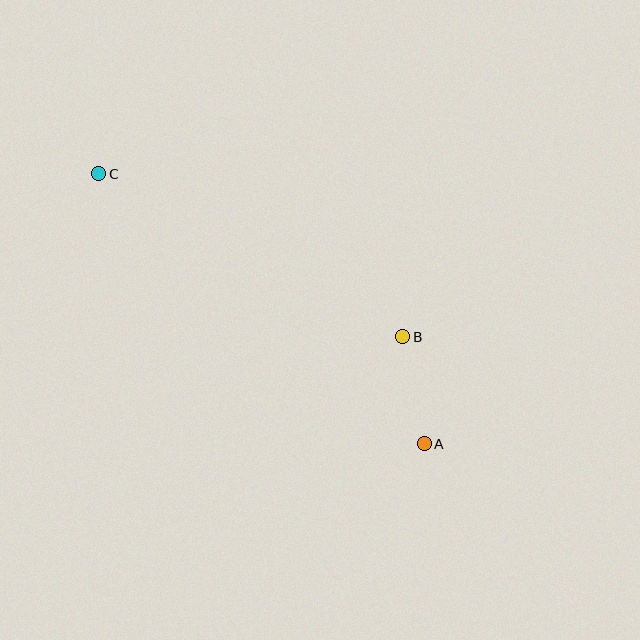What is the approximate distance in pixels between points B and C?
The distance between B and C is approximately 345 pixels.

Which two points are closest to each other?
Points A and B are closest to each other.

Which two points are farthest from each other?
Points A and C are farthest from each other.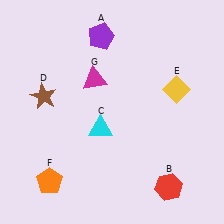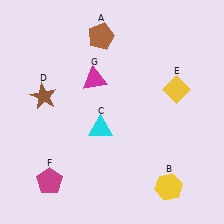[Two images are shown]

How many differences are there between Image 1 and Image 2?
There are 3 differences between the two images.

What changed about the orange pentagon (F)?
In Image 1, F is orange. In Image 2, it changed to magenta.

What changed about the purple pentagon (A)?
In Image 1, A is purple. In Image 2, it changed to brown.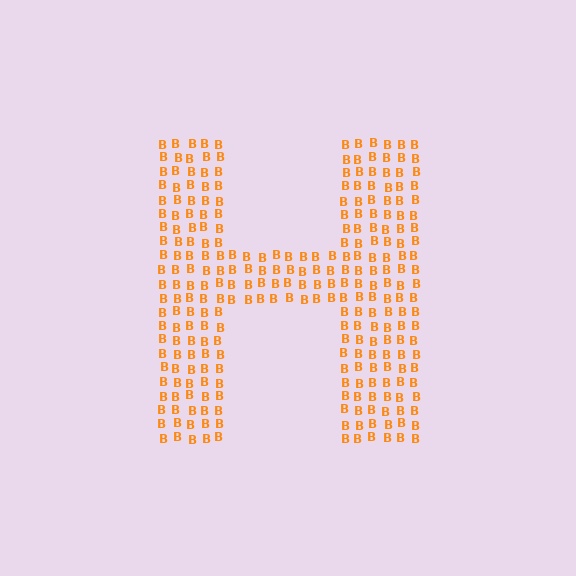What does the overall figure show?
The overall figure shows the letter H.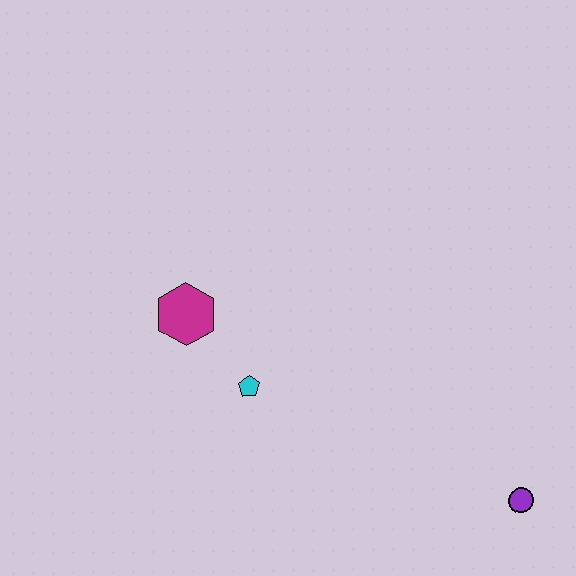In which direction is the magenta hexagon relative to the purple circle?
The magenta hexagon is to the left of the purple circle.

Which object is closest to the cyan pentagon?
The magenta hexagon is closest to the cyan pentagon.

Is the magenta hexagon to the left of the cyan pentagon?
Yes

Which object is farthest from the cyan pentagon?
The purple circle is farthest from the cyan pentagon.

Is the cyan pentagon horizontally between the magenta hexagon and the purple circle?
Yes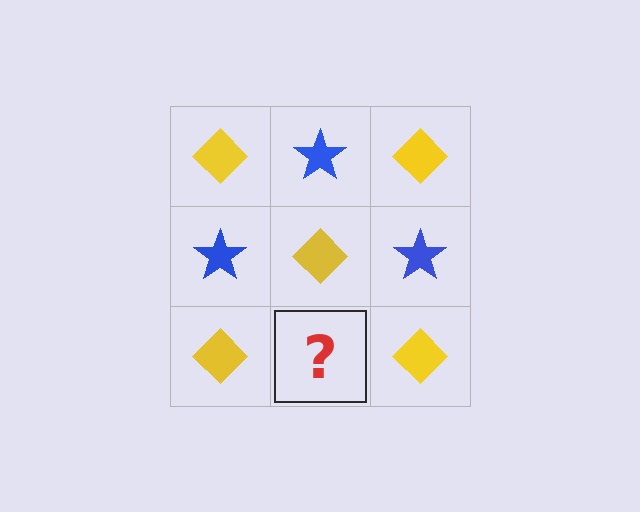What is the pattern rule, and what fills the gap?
The rule is that it alternates yellow diamond and blue star in a checkerboard pattern. The gap should be filled with a blue star.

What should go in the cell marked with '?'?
The missing cell should contain a blue star.